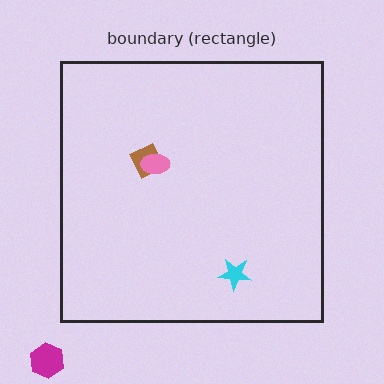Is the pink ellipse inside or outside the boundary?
Inside.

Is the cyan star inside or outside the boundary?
Inside.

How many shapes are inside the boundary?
3 inside, 1 outside.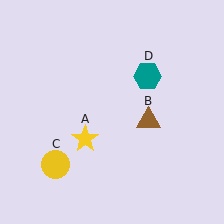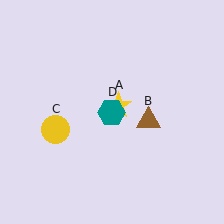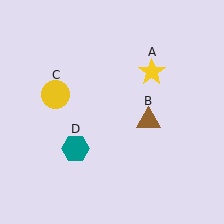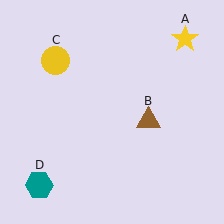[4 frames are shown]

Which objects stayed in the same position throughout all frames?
Brown triangle (object B) remained stationary.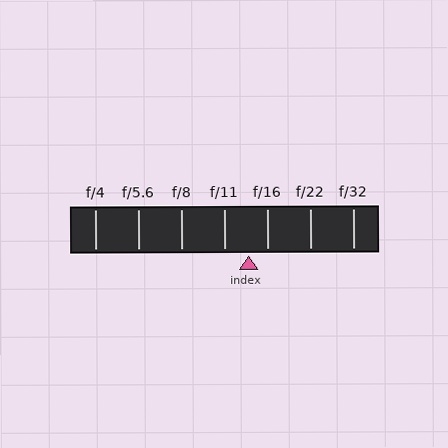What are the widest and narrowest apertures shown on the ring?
The widest aperture shown is f/4 and the narrowest is f/32.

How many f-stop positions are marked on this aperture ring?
There are 7 f-stop positions marked.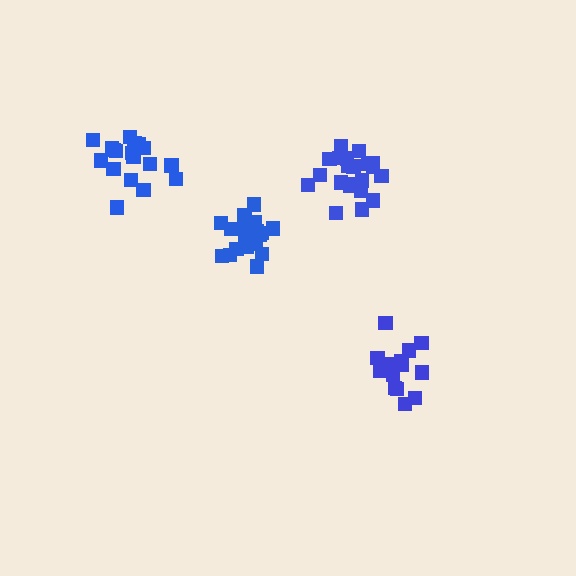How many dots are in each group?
Group 1: 20 dots, Group 2: 21 dots, Group 3: 15 dots, Group 4: 18 dots (74 total).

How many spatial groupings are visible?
There are 4 spatial groupings.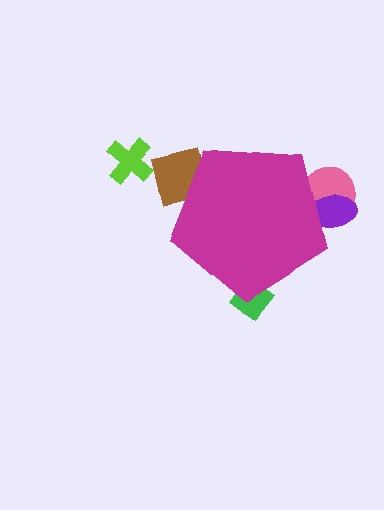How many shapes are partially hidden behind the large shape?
4 shapes are partially hidden.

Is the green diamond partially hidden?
Yes, the green diamond is partially hidden behind the magenta pentagon.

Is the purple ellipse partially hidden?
Yes, the purple ellipse is partially hidden behind the magenta pentagon.